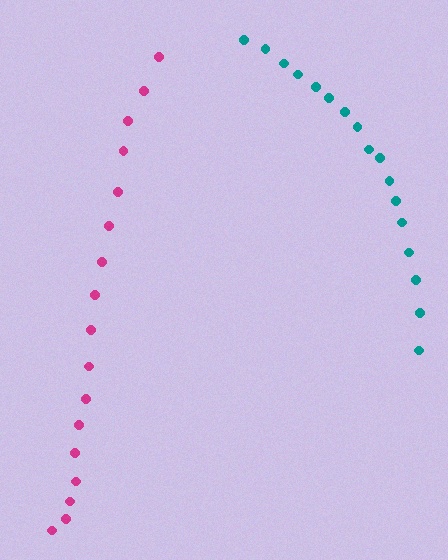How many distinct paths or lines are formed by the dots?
There are 2 distinct paths.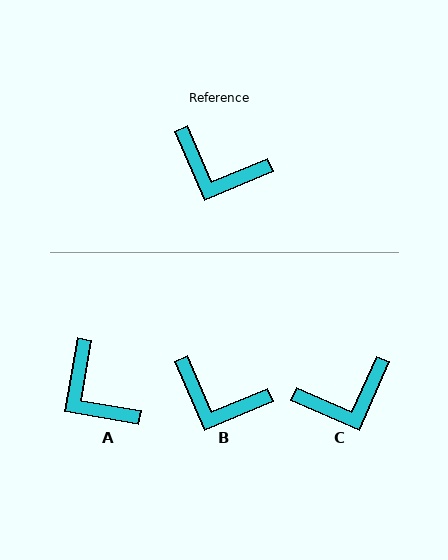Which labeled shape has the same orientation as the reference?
B.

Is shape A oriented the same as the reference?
No, it is off by about 33 degrees.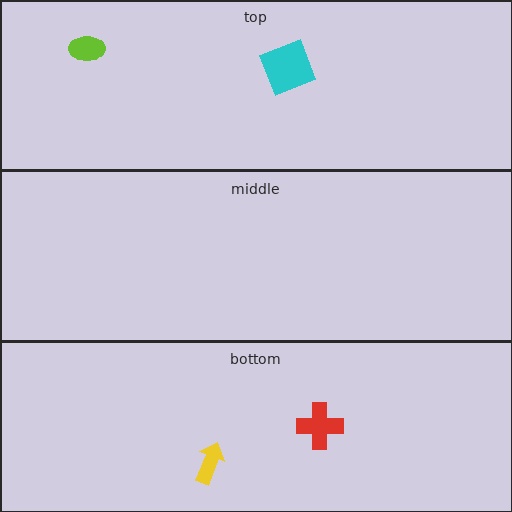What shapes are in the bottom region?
The yellow arrow, the red cross.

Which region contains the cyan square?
The top region.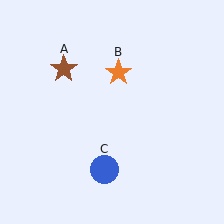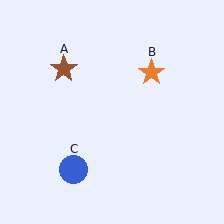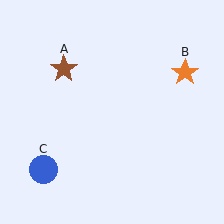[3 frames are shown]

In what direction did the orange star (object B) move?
The orange star (object B) moved right.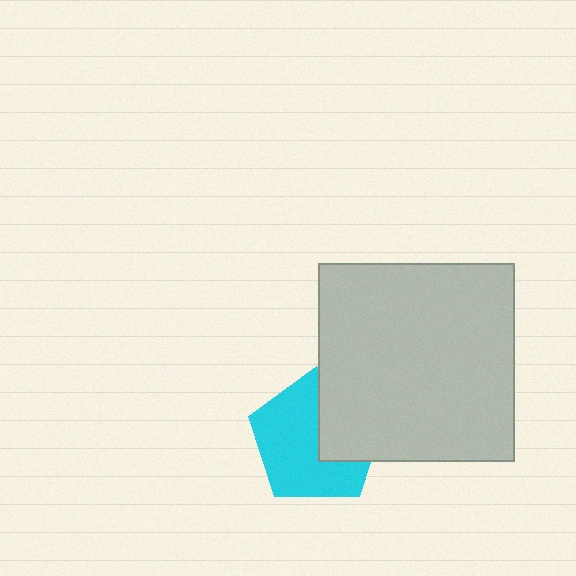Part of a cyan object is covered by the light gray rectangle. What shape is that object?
It is a pentagon.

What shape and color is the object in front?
The object in front is a light gray rectangle.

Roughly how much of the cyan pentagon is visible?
About half of it is visible (roughly 64%).